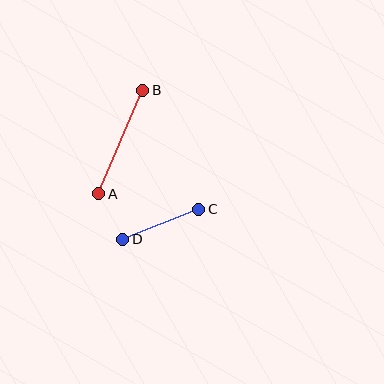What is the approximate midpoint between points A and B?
The midpoint is at approximately (121, 142) pixels.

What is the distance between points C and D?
The distance is approximately 82 pixels.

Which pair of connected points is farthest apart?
Points A and B are farthest apart.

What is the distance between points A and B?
The distance is approximately 113 pixels.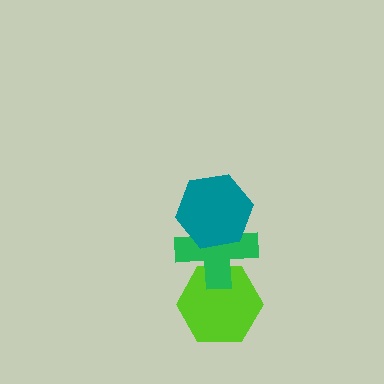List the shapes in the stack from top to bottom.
From top to bottom: the teal hexagon, the green cross, the lime hexagon.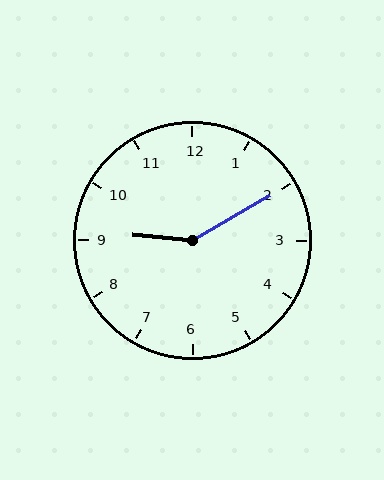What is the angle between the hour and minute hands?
Approximately 145 degrees.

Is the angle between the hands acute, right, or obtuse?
It is obtuse.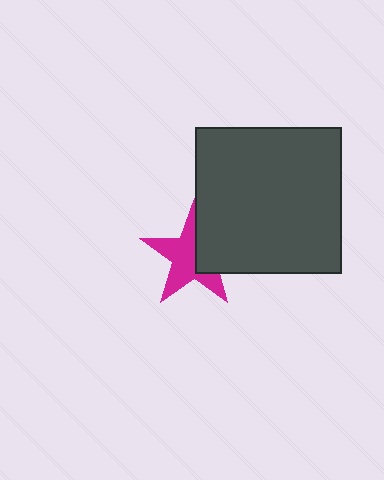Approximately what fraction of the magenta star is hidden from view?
Roughly 36% of the magenta star is hidden behind the dark gray square.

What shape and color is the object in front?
The object in front is a dark gray square.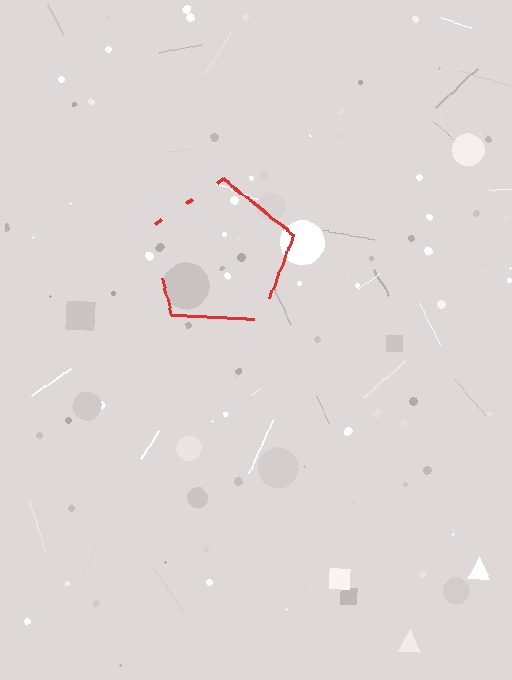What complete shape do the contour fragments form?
The contour fragments form a pentagon.